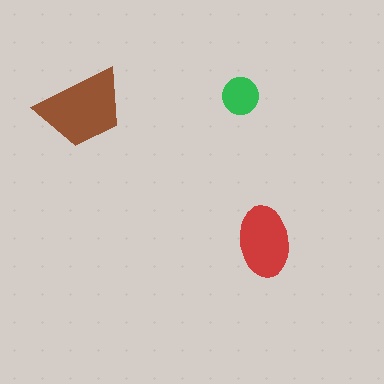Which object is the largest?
The brown trapezoid.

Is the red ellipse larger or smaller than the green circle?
Larger.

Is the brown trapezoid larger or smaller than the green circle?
Larger.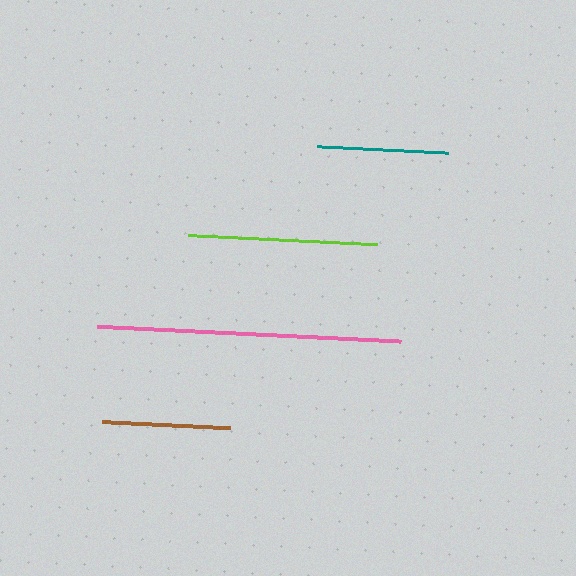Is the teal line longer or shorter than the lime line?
The lime line is longer than the teal line.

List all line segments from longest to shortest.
From longest to shortest: pink, lime, teal, brown.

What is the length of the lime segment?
The lime segment is approximately 189 pixels long.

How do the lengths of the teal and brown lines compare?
The teal and brown lines are approximately the same length.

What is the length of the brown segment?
The brown segment is approximately 128 pixels long.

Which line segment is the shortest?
The brown line is the shortest at approximately 128 pixels.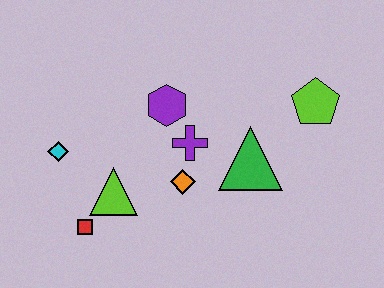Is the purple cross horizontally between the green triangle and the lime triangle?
Yes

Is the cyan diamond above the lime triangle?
Yes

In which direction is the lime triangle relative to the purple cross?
The lime triangle is to the left of the purple cross.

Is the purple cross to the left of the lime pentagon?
Yes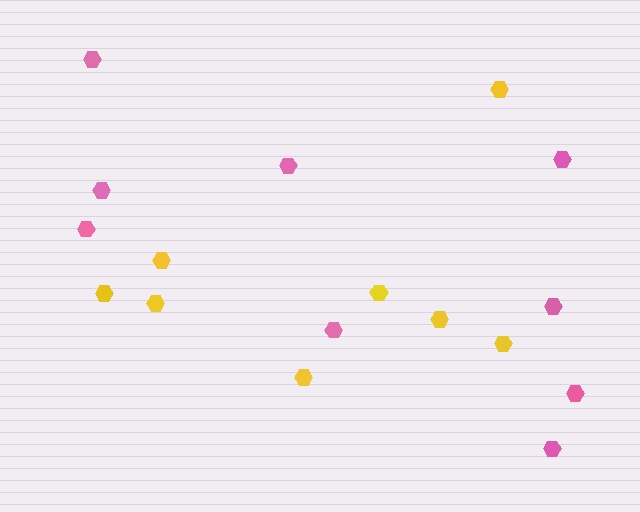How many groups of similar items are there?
There are 2 groups: one group of yellow hexagons (8) and one group of pink hexagons (9).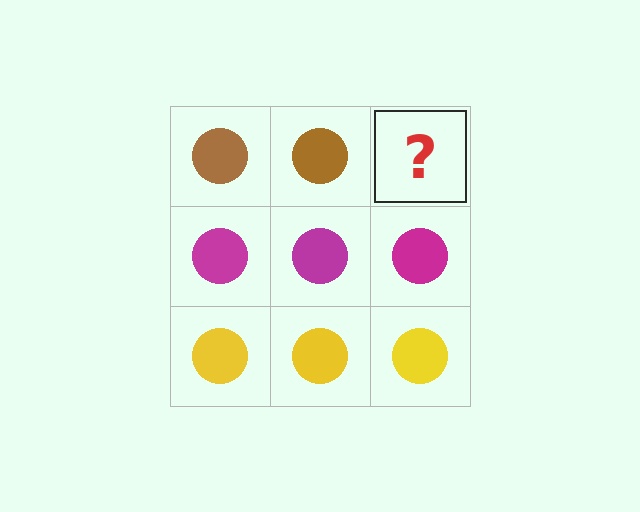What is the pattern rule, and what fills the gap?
The rule is that each row has a consistent color. The gap should be filled with a brown circle.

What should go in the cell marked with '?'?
The missing cell should contain a brown circle.